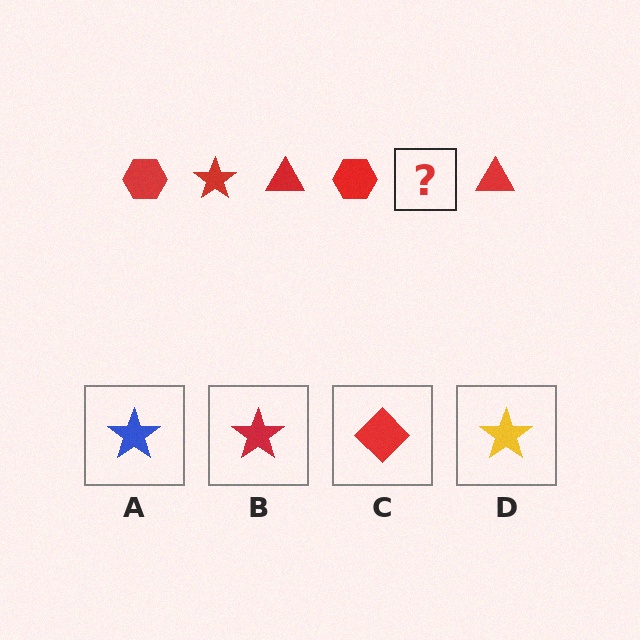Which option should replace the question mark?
Option B.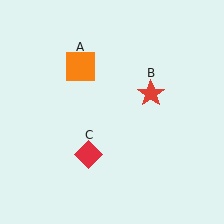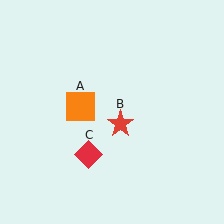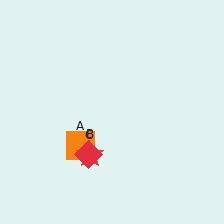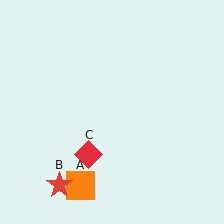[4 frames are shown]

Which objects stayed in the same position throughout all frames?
Red diamond (object C) remained stationary.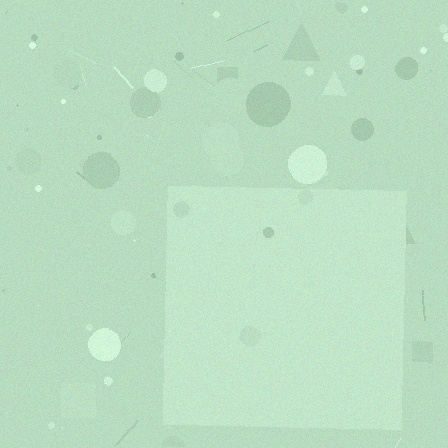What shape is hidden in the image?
A square is hidden in the image.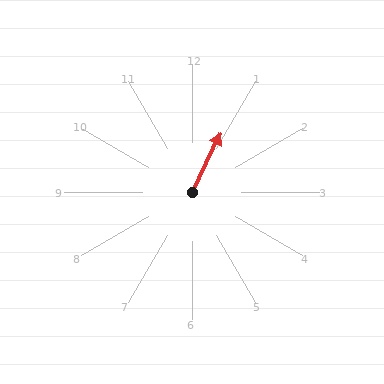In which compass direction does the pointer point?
Northeast.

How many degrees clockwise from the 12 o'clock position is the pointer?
Approximately 26 degrees.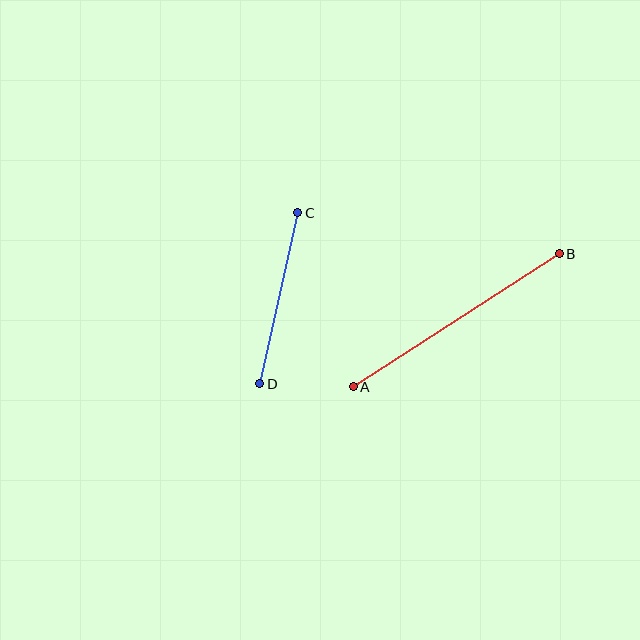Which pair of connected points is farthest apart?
Points A and B are farthest apart.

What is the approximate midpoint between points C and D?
The midpoint is at approximately (279, 298) pixels.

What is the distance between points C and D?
The distance is approximately 175 pixels.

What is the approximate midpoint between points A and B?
The midpoint is at approximately (456, 320) pixels.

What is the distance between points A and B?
The distance is approximately 245 pixels.